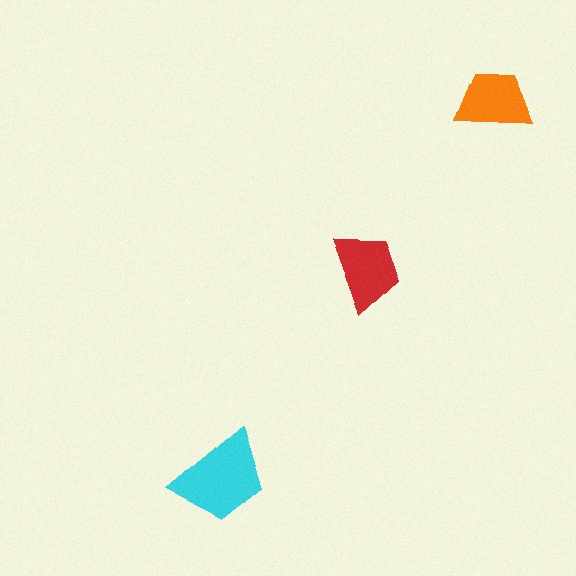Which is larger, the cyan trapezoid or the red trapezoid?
The cyan one.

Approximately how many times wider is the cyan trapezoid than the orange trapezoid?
About 1.5 times wider.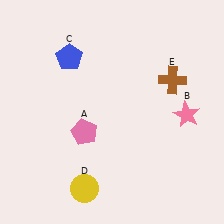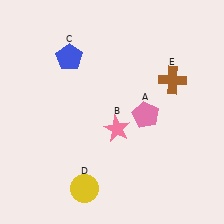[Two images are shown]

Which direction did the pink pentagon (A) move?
The pink pentagon (A) moved right.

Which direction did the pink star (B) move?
The pink star (B) moved left.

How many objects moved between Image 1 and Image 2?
2 objects moved between the two images.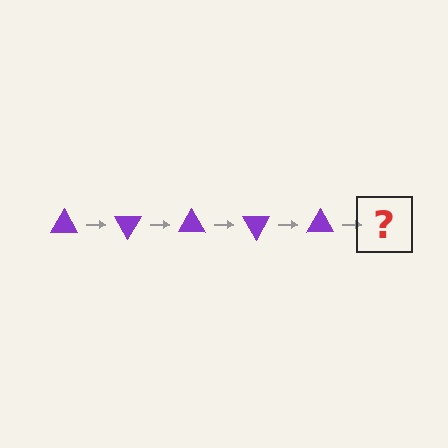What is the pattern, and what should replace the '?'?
The pattern is that the triangle rotates 60 degrees each step. The '?' should be a purple triangle rotated 300 degrees.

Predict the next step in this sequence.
The next step is a purple triangle rotated 300 degrees.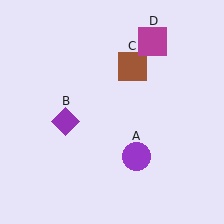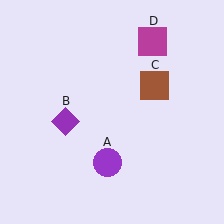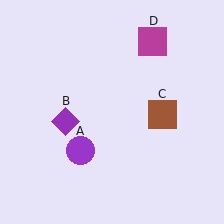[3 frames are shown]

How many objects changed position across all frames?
2 objects changed position: purple circle (object A), brown square (object C).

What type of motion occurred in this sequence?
The purple circle (object A), brown square (object C) rotated clockwise around the center of the scene.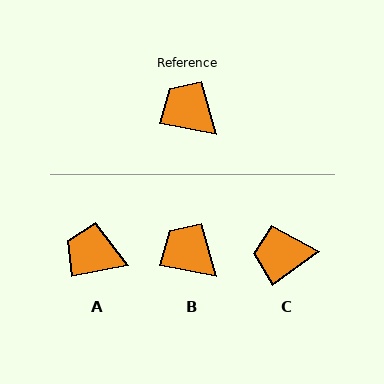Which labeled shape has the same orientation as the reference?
B.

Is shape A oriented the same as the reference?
No, it is off by about 22 degrees.